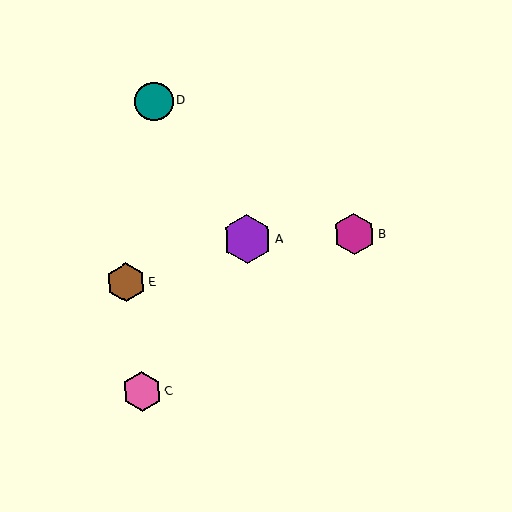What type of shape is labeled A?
Shape A is a purple hexagon.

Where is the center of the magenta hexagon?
The center of the magenta hexagon is at (354, 234).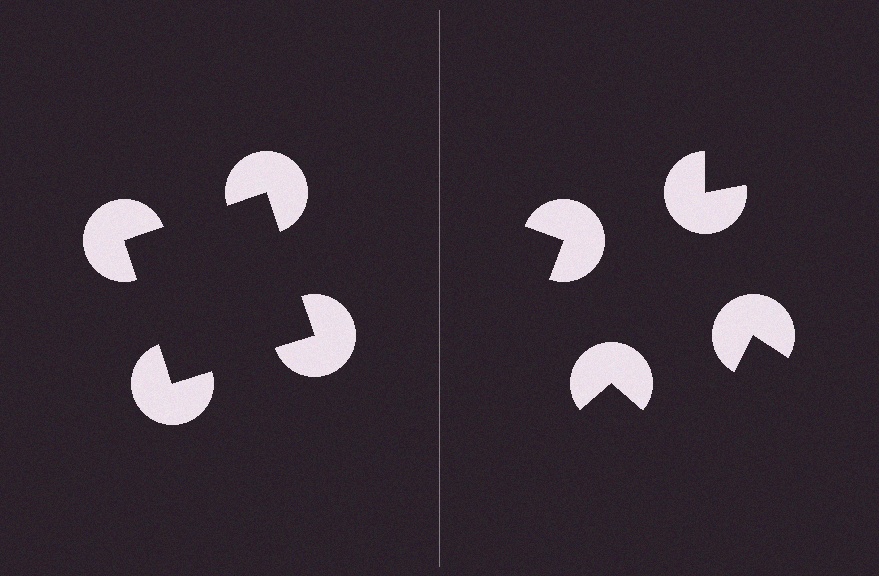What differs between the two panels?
The pac-man discs are positioned identically on both sides; only the wedge orientations differ. On the left they align to a square; on the right they are misaligned.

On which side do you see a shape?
An illusory square appears on the left side. On the right side the wedge cuts are rotated, so no coherent shape forms.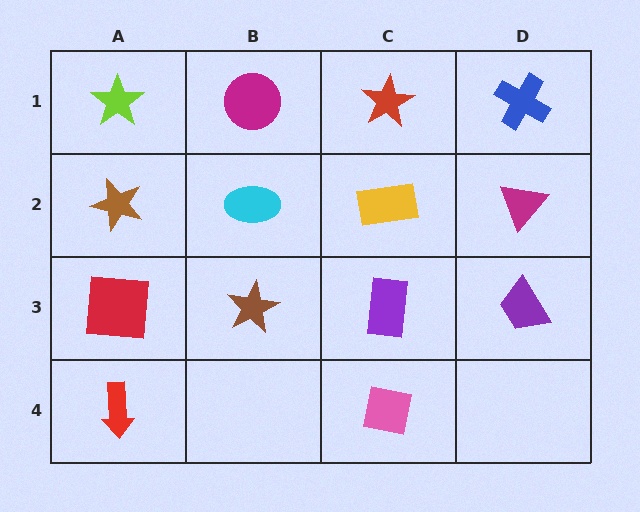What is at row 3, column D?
A purple trapezoid.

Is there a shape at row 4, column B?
No, that cell is empty.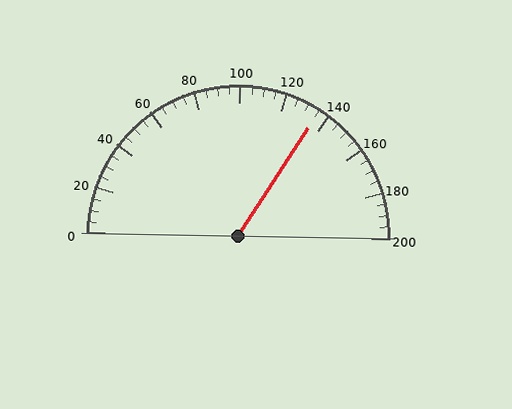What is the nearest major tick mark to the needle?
The nearest major tick mark is 140.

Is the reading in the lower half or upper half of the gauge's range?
The reading is in the upper half of the range (0 to 200).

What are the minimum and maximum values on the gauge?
The gauge ranges from 0 to 200.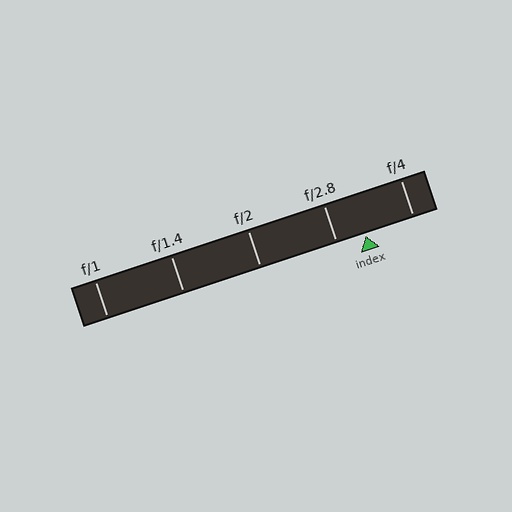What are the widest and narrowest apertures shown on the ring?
The widest aperture shown is f/1 and the narrowest is f/4.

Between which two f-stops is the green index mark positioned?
The index mark is between f/2.8 and f/4.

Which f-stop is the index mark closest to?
The index mark is closest to f/2.8.